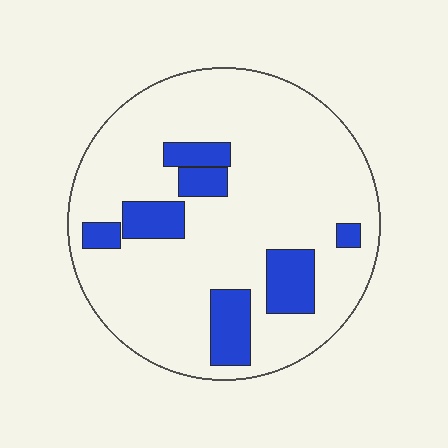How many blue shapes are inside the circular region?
7.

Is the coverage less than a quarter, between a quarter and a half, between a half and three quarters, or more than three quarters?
Less than a quarter.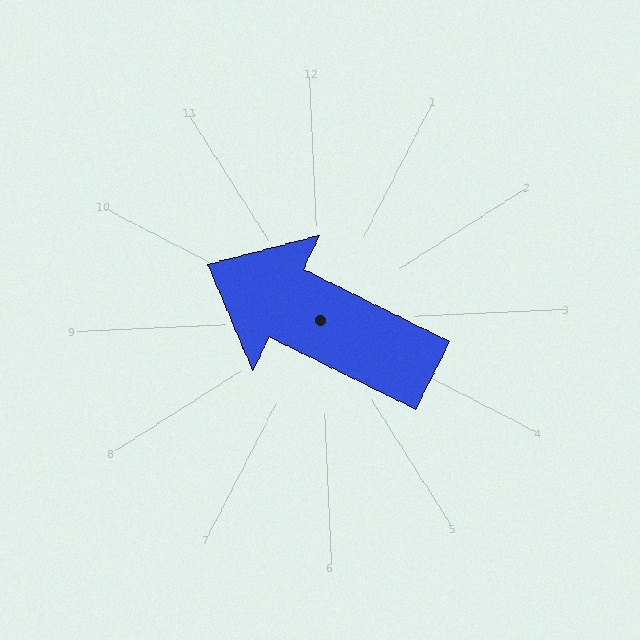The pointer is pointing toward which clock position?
Roughly 10 o'clock.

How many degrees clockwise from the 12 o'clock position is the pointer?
Approximately 299 degrees.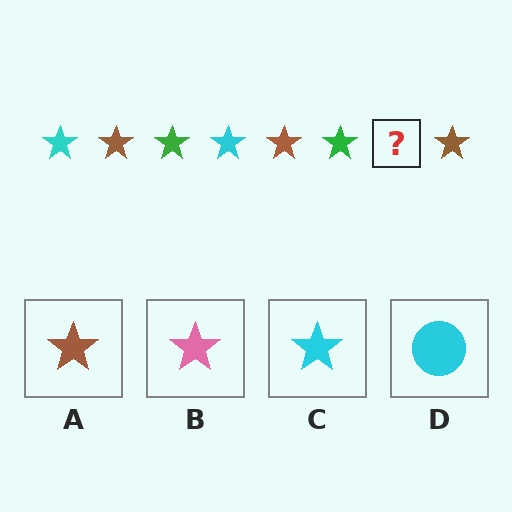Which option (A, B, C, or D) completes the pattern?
C.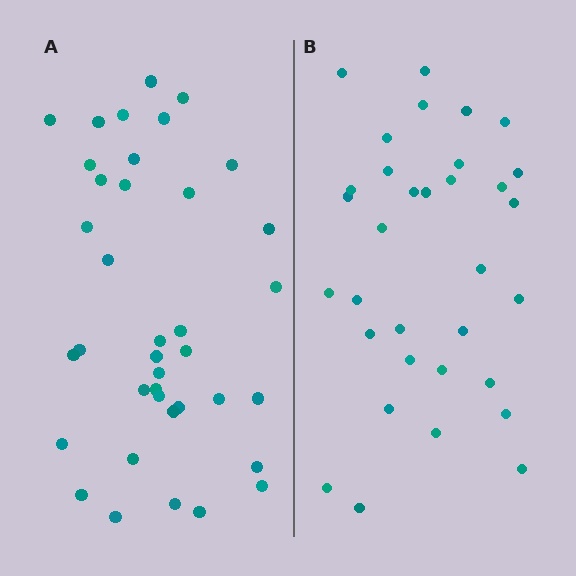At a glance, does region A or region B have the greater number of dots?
Region A (the left region) has more dots.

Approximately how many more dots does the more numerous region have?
Region A has about 5 more dots than region B.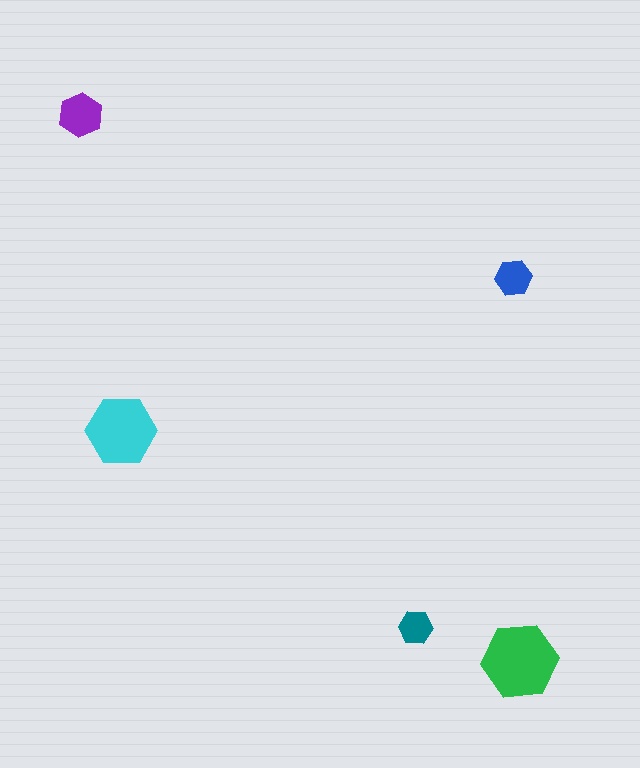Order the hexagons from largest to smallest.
the green one, the cyan one, the purple one, the blue one, the teal one.